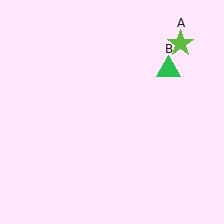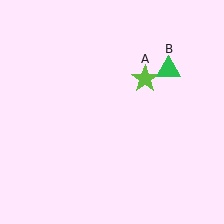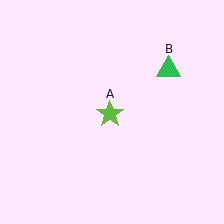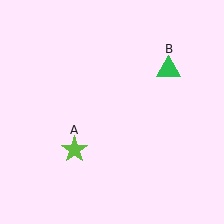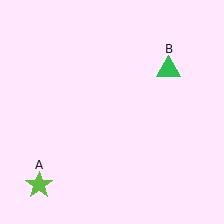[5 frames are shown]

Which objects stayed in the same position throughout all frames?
Green triangle (object B) remained stationary.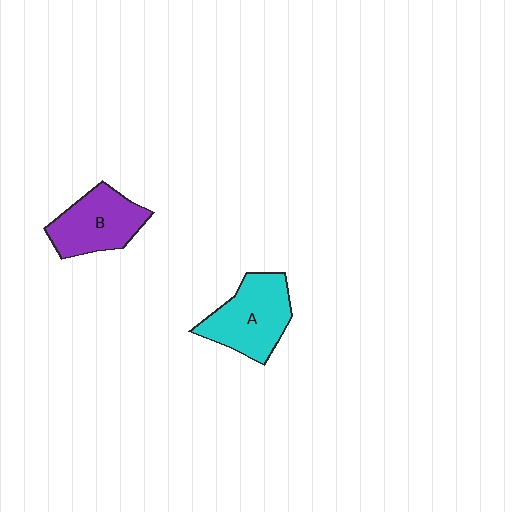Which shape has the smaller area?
Shape B (purple).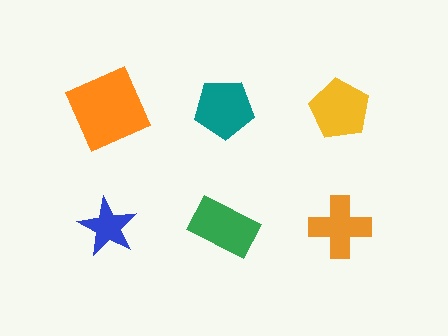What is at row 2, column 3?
An orange cross.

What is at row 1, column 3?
A yellow pentagon.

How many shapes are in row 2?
3 shapes.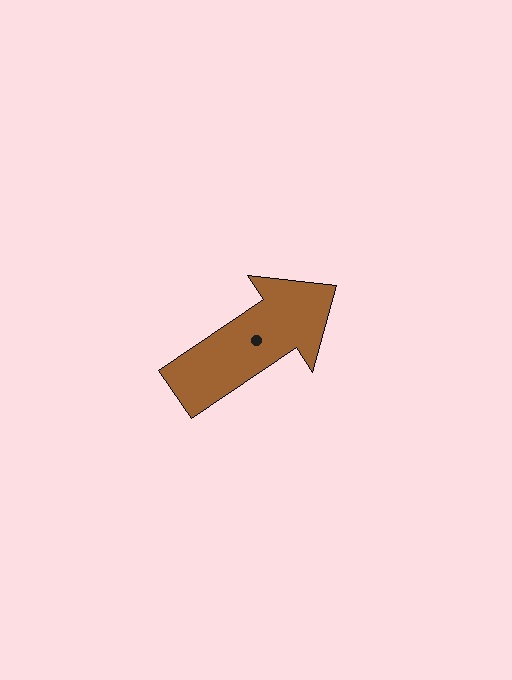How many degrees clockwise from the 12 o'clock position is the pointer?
Approximately 56 degrees.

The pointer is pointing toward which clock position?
Roughly 2 o'clock.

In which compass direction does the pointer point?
Northeast.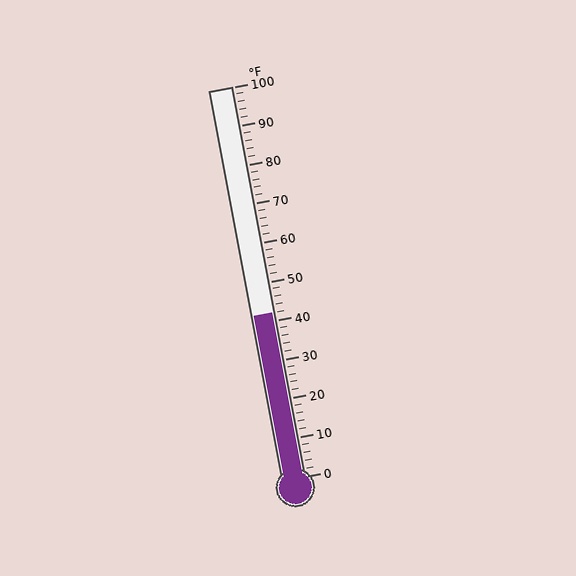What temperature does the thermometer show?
The thermometer shows approximately 42°F.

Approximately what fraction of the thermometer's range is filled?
The thermometer is filled to approximately 40% of its range.